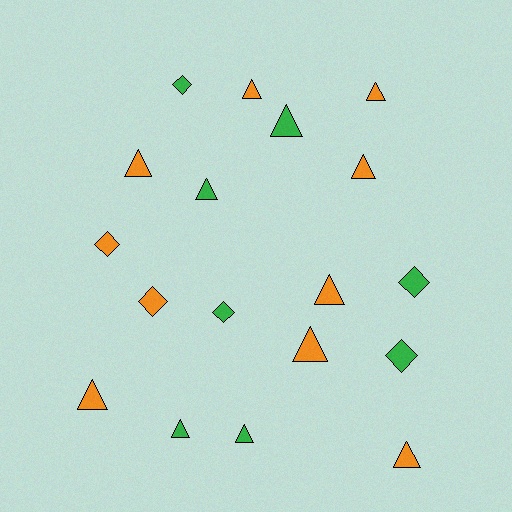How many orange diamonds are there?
There are 2 orange diamonds.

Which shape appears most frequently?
Triangle, with 12 objects.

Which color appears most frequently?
Orange, with 10 objects.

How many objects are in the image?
There are 18 objects.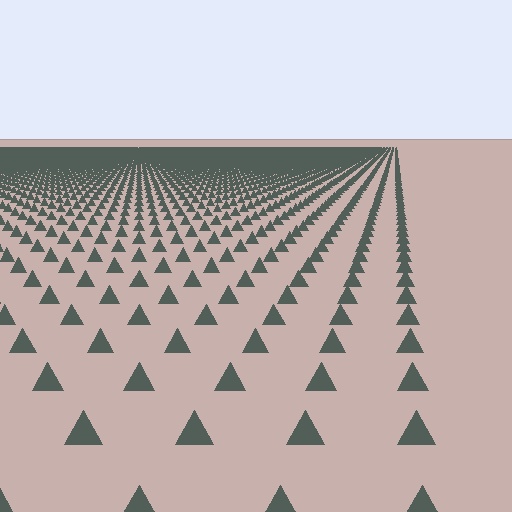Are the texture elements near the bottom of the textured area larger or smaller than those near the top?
Larger. Near the bottom, elements are closer to the viewer and appear at a bigger on-screen size.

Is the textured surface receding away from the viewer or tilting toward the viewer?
The surface is receding away from the viewer. Texture elements get smaller and denser toward the top.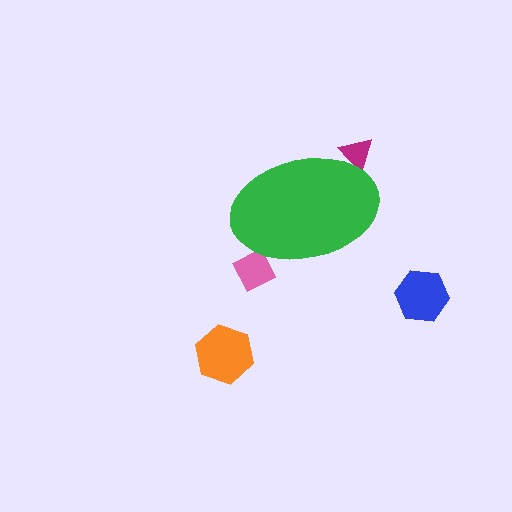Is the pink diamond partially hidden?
Yes, the pink diamond is partially hidden behind the green ellipse.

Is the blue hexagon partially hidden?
No, the blue hexagon is fully visible.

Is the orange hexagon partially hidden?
No, the orange hexagon is fully visible.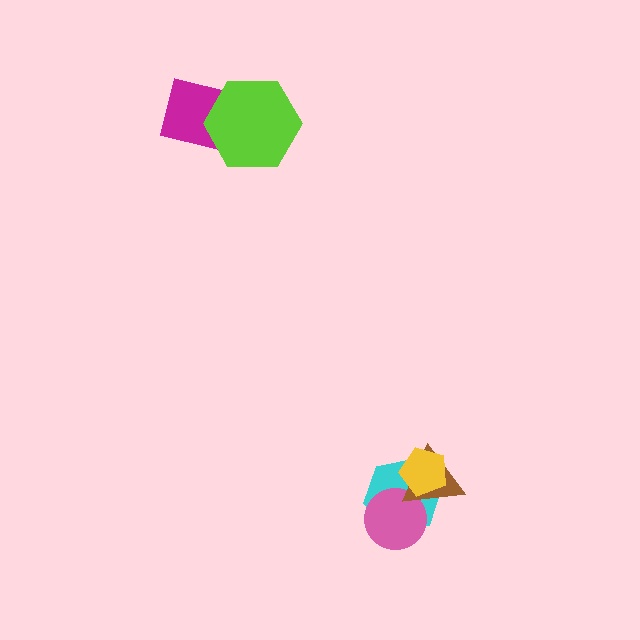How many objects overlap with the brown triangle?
3 objects overlap with the brown triangle.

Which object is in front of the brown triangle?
The yellow pentagon is in front of the brown triangle.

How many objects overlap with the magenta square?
1 object overlaps with the magenta square.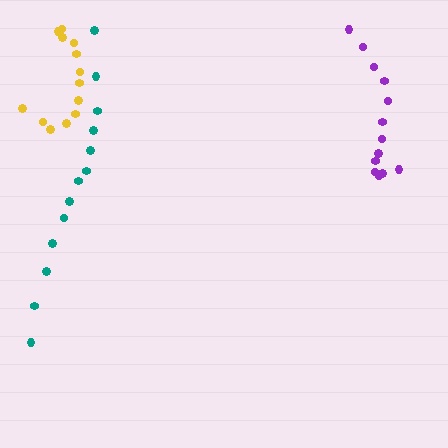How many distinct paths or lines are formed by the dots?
There are 3 distinct paths.